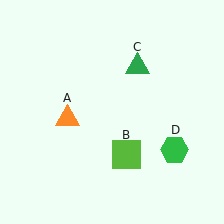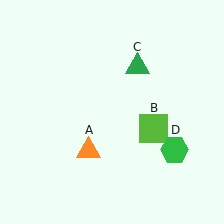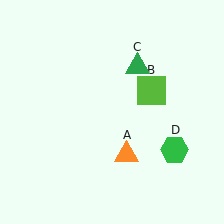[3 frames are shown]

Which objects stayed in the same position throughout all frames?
Green triangle (object C) and green hexagon (object D) remained stationary.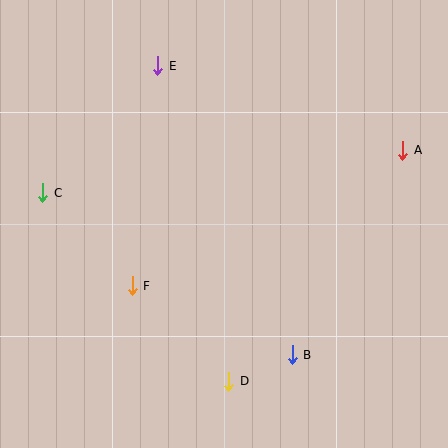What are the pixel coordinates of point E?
Point E is at (158, 66).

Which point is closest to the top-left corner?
Point E is closest to the top-left corner.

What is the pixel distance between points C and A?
The distance between C and A is 362 pixels.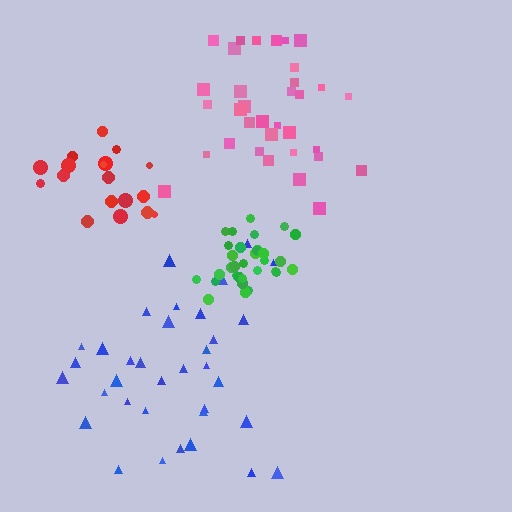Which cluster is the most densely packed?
Green.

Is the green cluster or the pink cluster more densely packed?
Green.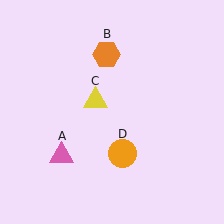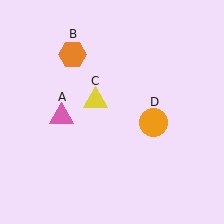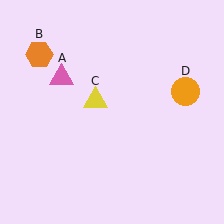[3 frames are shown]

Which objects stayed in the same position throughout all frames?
Yellow triangle (object C) remained stationary.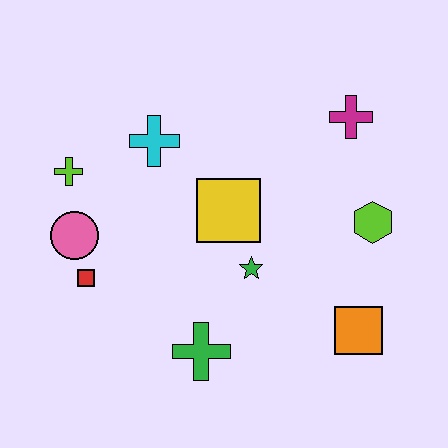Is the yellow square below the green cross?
No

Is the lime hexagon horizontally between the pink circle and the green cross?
No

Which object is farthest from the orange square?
The lime cross is farthest from the orange square.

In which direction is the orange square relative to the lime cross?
The orange square is to the right of the lime cross.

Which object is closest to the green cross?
The green star is closest to the green cross.